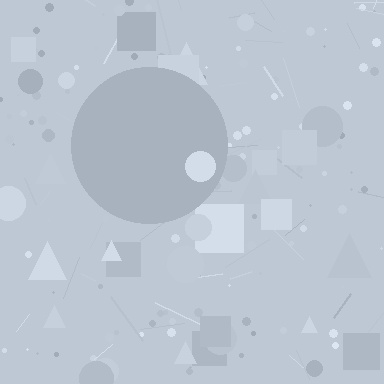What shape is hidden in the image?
A circle is hidden in the image.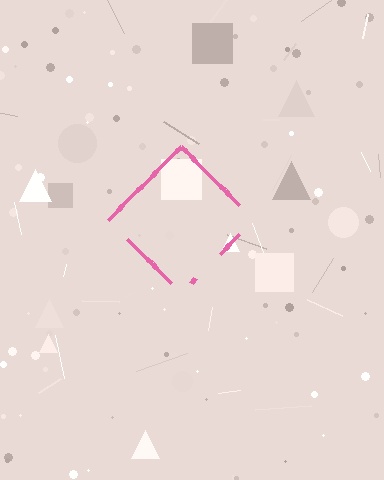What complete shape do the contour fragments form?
The contour fragments form a diamond.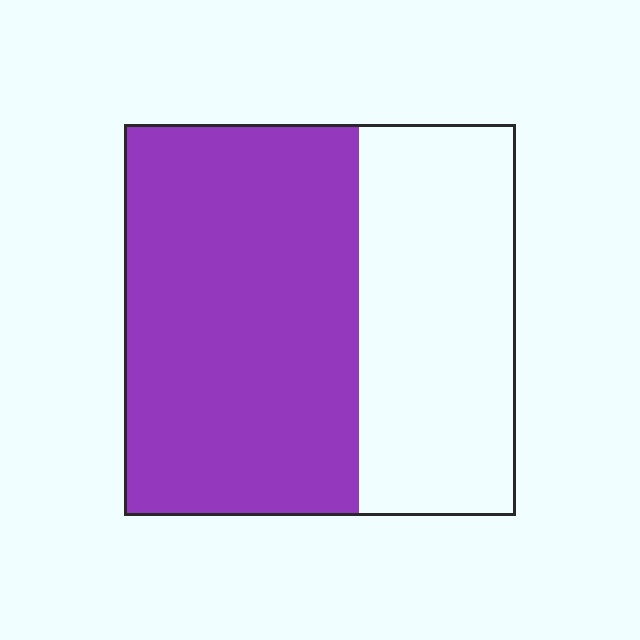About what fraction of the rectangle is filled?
About three fifths (3/5).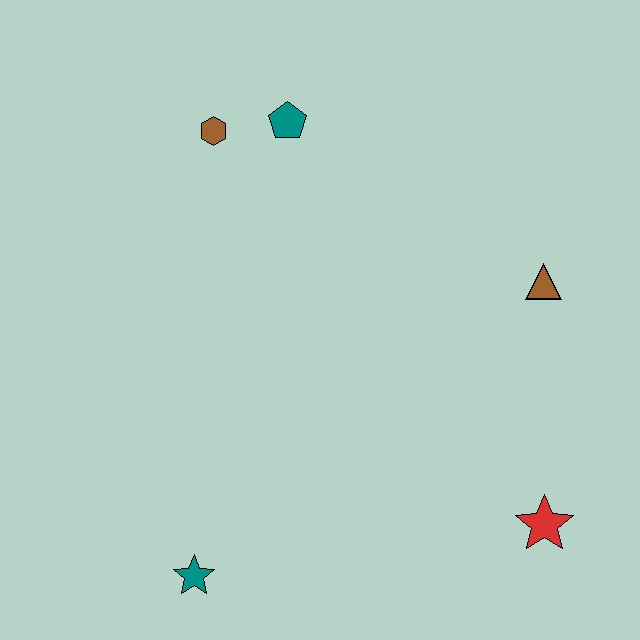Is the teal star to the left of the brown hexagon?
Yes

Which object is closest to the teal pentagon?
The brown hexagon is closest to the teal pentagon.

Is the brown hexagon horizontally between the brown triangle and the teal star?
Yes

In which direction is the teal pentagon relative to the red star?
The teal pentagon is above the red star.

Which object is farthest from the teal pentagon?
The red star is farthest from the teal pentagon.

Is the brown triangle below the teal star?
No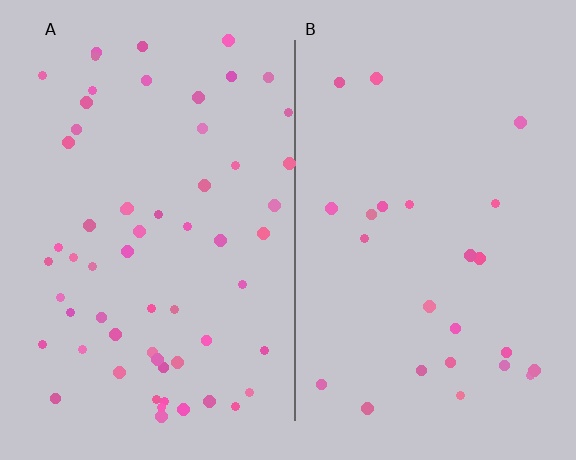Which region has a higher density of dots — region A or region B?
A (the left).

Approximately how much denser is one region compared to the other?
Approximately 2.5× — region A over region B.